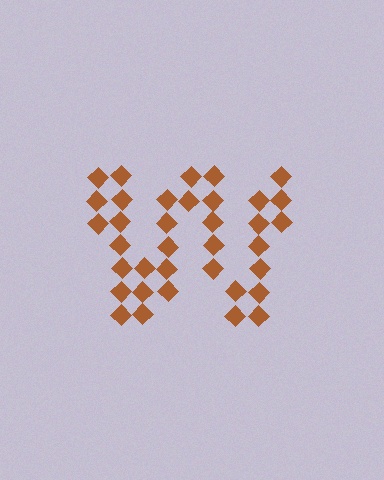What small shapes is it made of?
It is made of small diamonds.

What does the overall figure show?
The overall figure shows the letter W.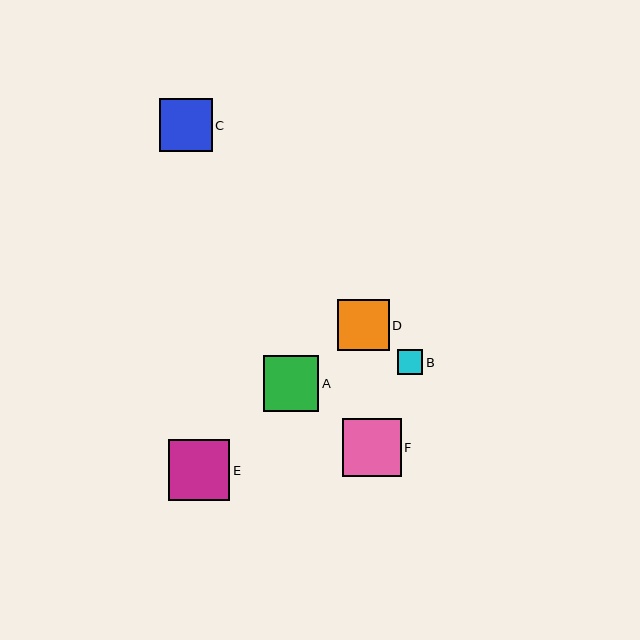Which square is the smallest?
Square B is the smallest with a size of approximately 25 pixels.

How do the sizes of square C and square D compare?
Square C and square D are approximately the same size.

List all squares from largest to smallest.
From largest to smallest: E, F, A, C, D, B.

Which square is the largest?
Square E is the largest with a size of approximately 61 pixels.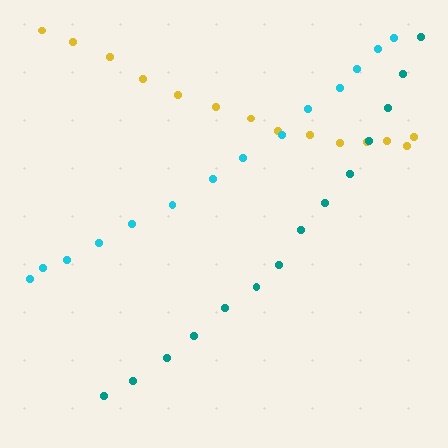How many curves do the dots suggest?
There are 3 distinct paths.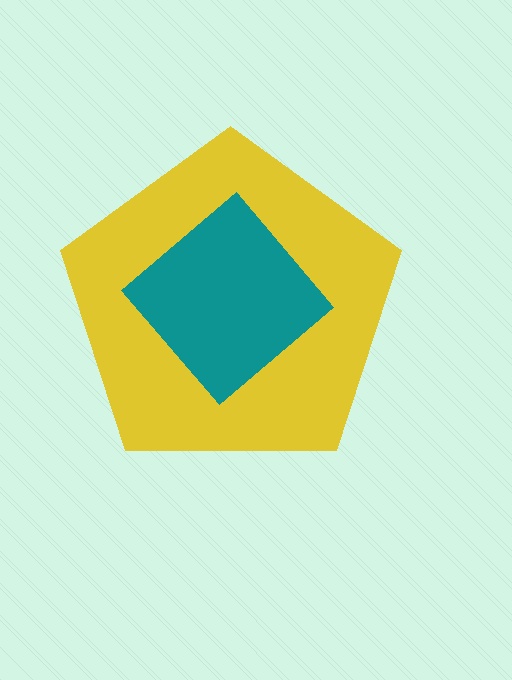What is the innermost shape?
The teal diamond.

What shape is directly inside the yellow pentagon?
The teal diamond.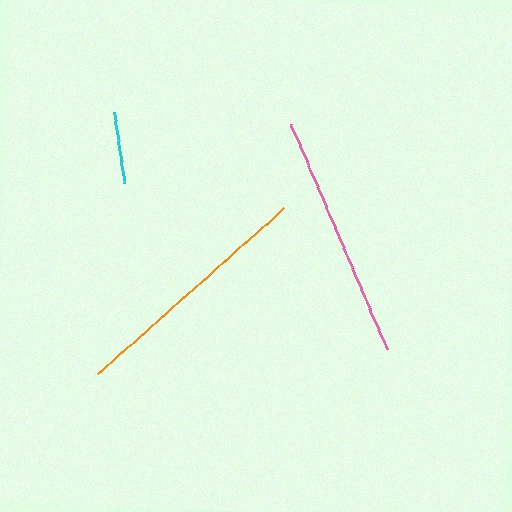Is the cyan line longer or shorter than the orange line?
The orange line is longer than the cyan line.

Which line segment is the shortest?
The cyan line is the shortest at approximately 73 pixels.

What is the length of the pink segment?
The pink segment is approximately 245 pixels long.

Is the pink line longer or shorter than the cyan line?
The pink line is longer than the cyan line.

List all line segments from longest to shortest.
From longest to shortest: orange, pink, cyan.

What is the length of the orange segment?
The orange segment is approximately 250 pixels long.